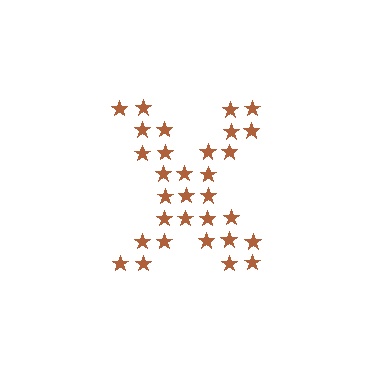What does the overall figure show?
The overall figure shows the letter X.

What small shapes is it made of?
It is made of small stars.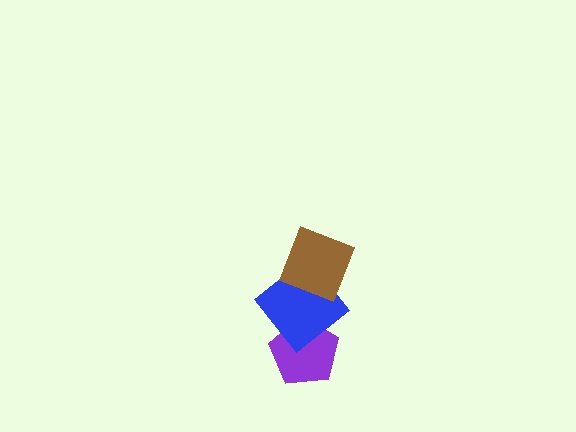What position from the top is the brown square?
The brown square is 1st from the top.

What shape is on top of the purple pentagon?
The blue diamond is on top of the purple pentagon.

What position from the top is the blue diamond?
The blue diamond is 2nd from the top.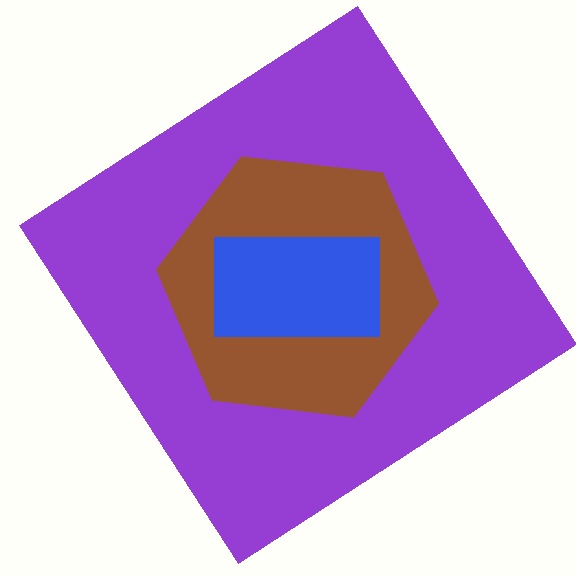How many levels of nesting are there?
3.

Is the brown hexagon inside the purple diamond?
Yes.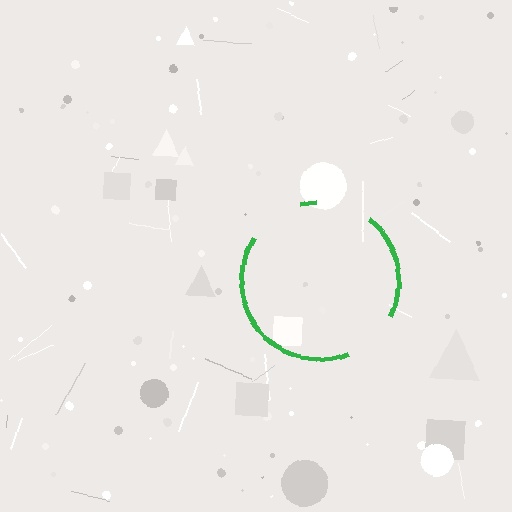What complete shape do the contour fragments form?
The contour fragments form a circle.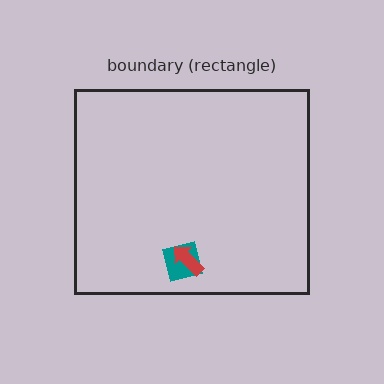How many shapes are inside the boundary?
2 inside, 0 outside.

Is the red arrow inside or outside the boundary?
Inside.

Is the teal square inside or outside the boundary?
Inside.